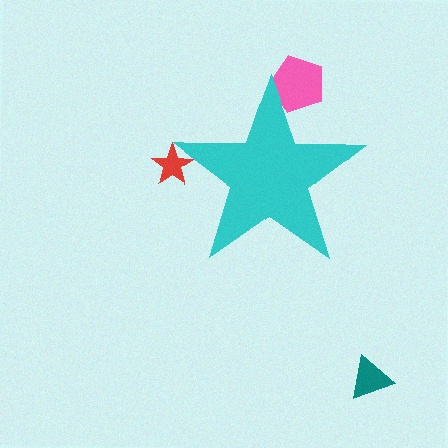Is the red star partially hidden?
Yes, the red star is partially hidden behind the cyan star.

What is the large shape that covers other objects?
A cyan star.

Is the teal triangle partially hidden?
No, the teal triangle is fully visible.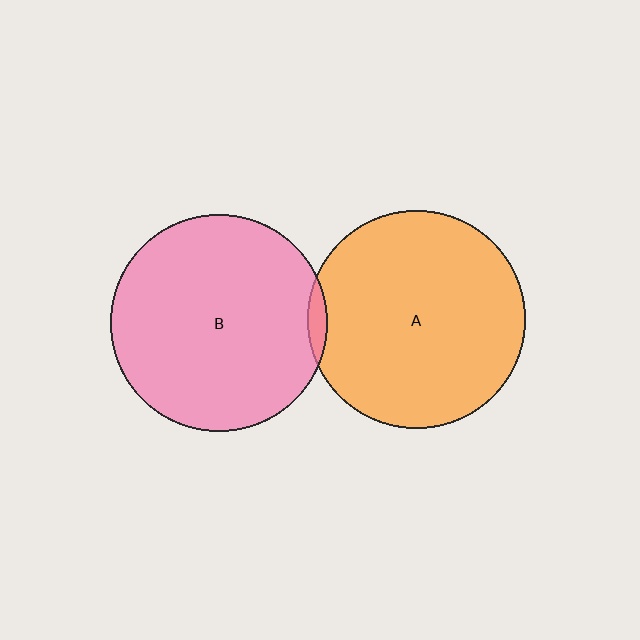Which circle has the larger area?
Circle A (orange).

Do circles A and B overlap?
Yes.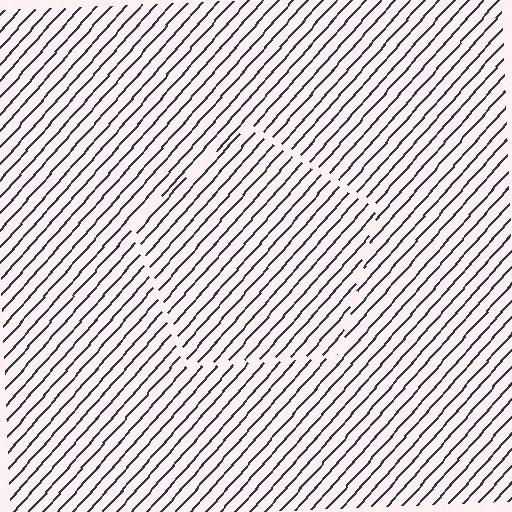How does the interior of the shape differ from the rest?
The interior of the shape contains the same grating, shifted by half a period — the contour is defined by the phase discontinuity where line-ends from the inner and outer gratings abut.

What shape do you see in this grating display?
An illusory pentagon. The interior of the shape contains the same grating, shifted by half a period — the contour is defined by the phase discontinuity where line-ends from the inner and outer gratings abut.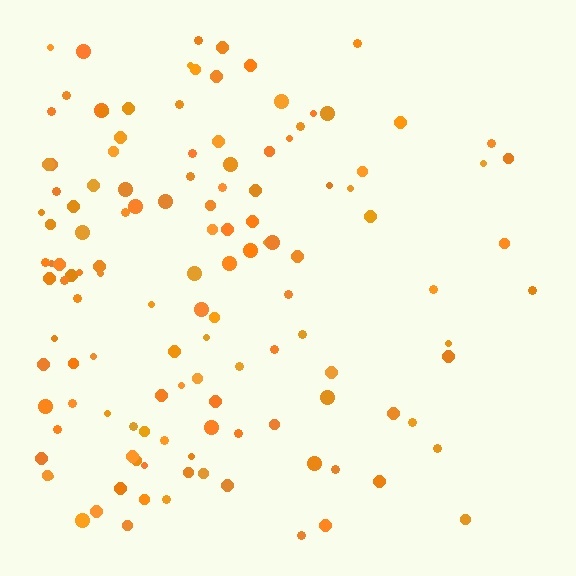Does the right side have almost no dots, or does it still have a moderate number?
Still a moderate number, just noticeably fewer than the left.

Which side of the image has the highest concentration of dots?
The left.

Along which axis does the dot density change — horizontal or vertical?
Horizontal.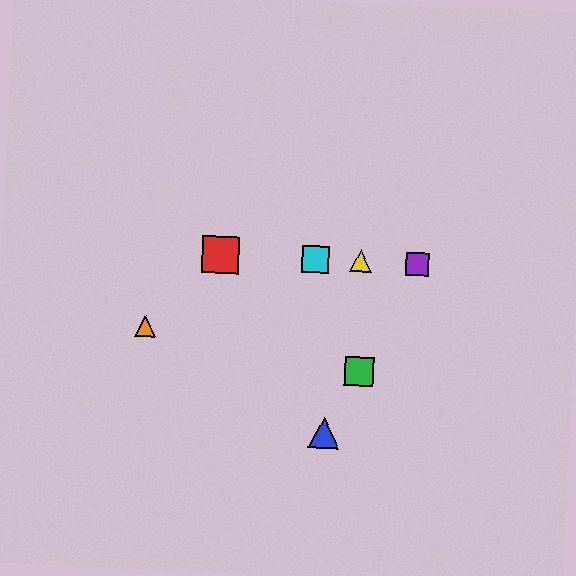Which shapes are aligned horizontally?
The red square, the yellow triangle, the purple square, the cyan square are aligned horizontally.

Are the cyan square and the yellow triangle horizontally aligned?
Yes, both are at y≈259.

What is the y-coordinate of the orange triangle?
The orange triangle is at y≈326.